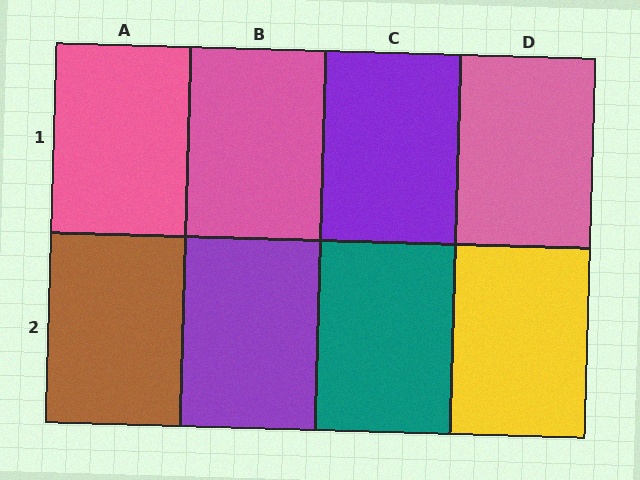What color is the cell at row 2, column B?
Purple.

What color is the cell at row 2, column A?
Brown.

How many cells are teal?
1 cell is teal.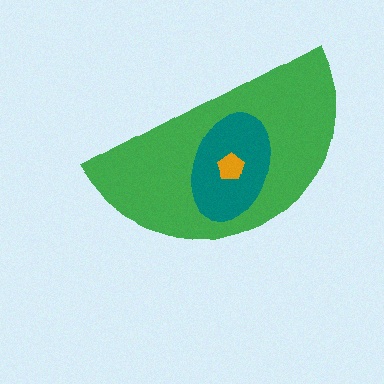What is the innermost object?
The orange pentagon.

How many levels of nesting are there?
3.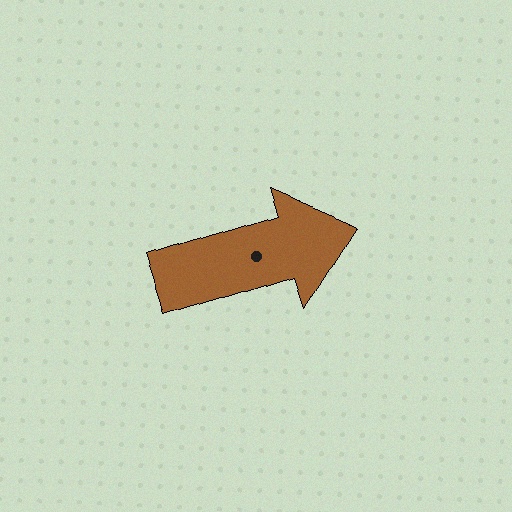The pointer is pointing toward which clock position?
Roughly 2 o'clock.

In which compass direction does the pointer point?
East.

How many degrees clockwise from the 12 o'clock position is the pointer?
Approximately 72 degrees.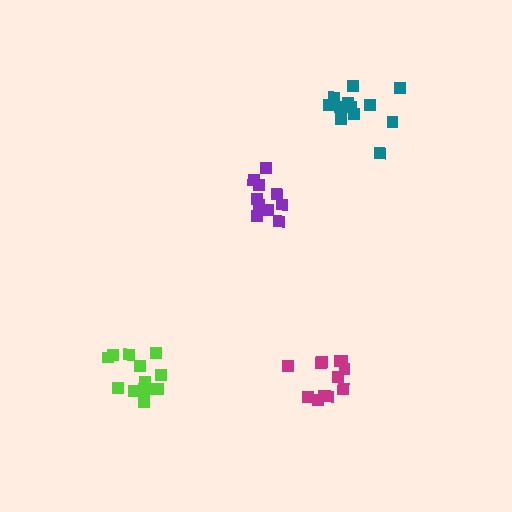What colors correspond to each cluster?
The clusters are colored: purple, lime, magenta, teal.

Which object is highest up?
The teal cluster is topmost.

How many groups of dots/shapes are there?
There are 4 groups.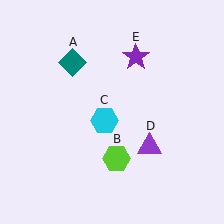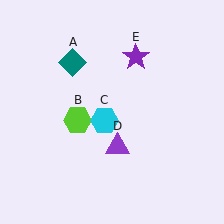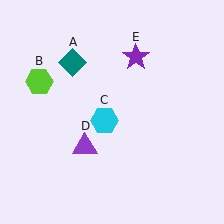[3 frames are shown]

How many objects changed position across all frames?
2 objects changed position: lime hexagon (object B), purple triangle (object D).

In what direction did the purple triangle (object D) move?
The purple triangle (object D) moved left.